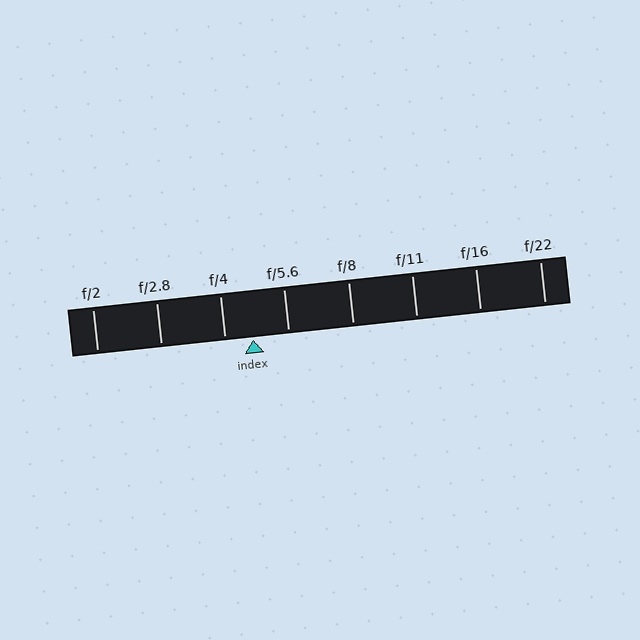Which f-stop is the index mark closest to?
The index mark is closest to f/4.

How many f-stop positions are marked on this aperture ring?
There are 8 f-stop positions marked.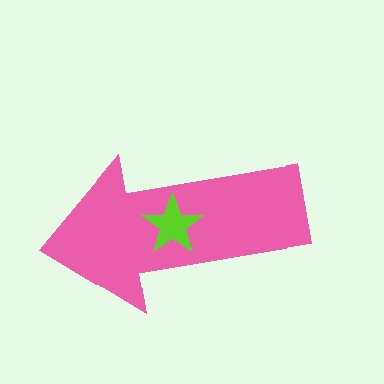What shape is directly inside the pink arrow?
The lime star.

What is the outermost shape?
The pink arrow.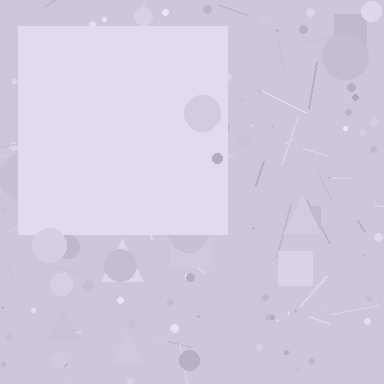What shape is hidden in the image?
A square is hidden in the image.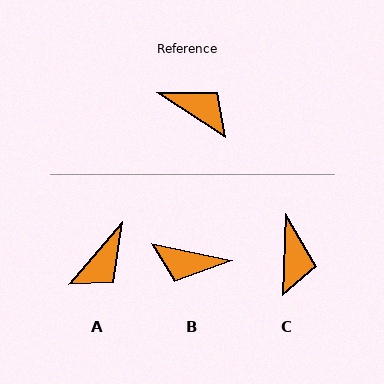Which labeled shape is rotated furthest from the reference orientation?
B, about 160 degrees away.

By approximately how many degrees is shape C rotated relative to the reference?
Approximately 59 degrees clockwise.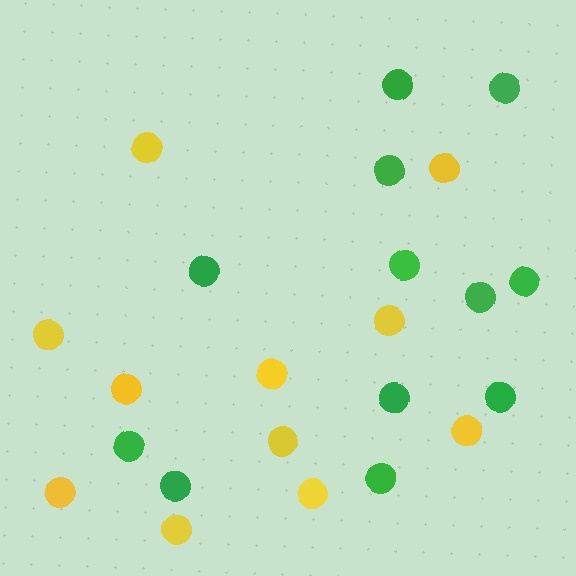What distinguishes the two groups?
There are 2 groups: one group of green circles (12) and one group of yellow circles (11).